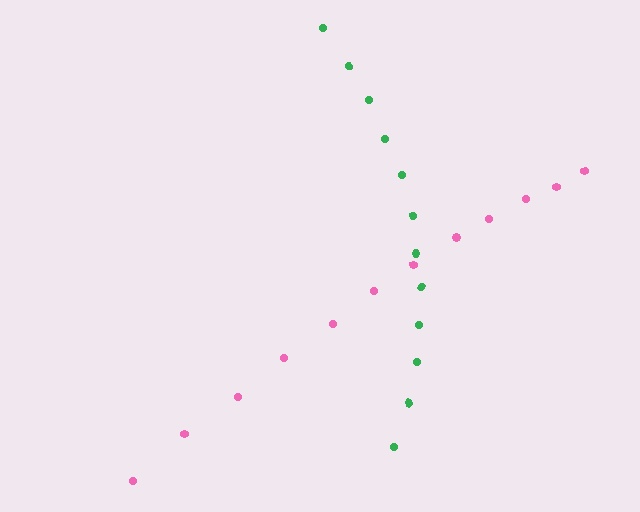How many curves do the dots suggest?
There are 2 distinct paths.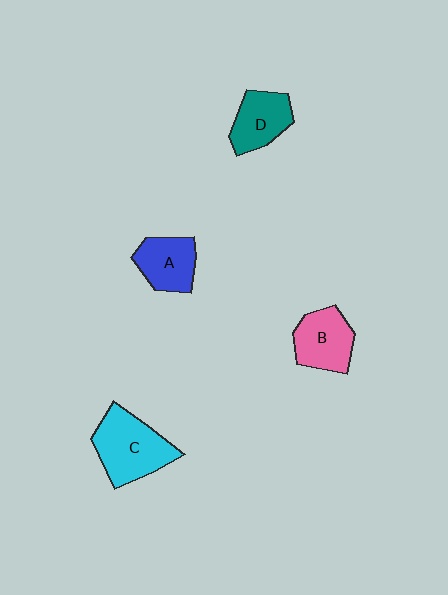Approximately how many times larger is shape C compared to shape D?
Approximately 1.5 times.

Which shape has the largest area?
Shape C (cyan).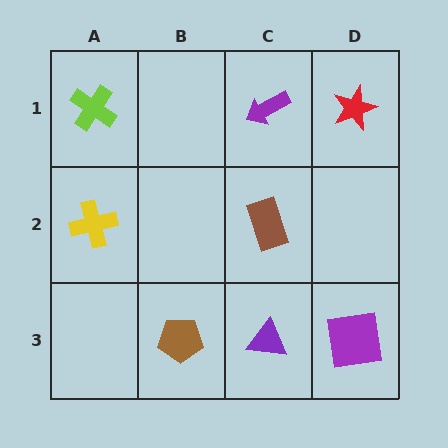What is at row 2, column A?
A yellow cross.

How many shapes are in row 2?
2 shapes.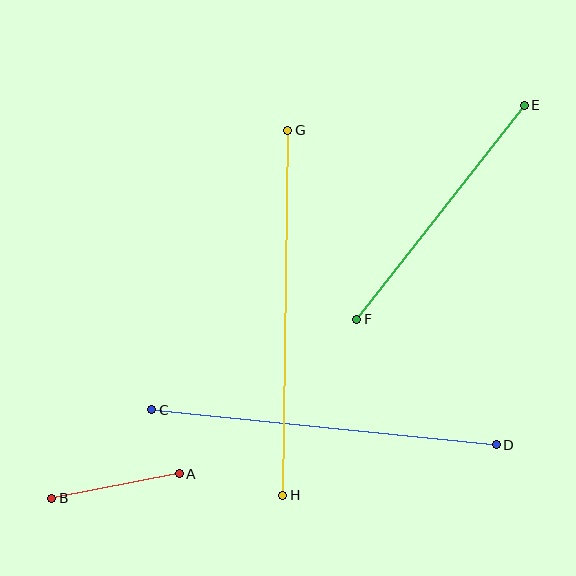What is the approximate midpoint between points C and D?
The midpoint is at approximately (324, 427) pixels.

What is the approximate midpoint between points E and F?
The midpoint is at approximately (440, 212) pixels.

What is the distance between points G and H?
The distance is approximately 365 pixels.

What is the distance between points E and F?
The distance is approximately 272 pixels.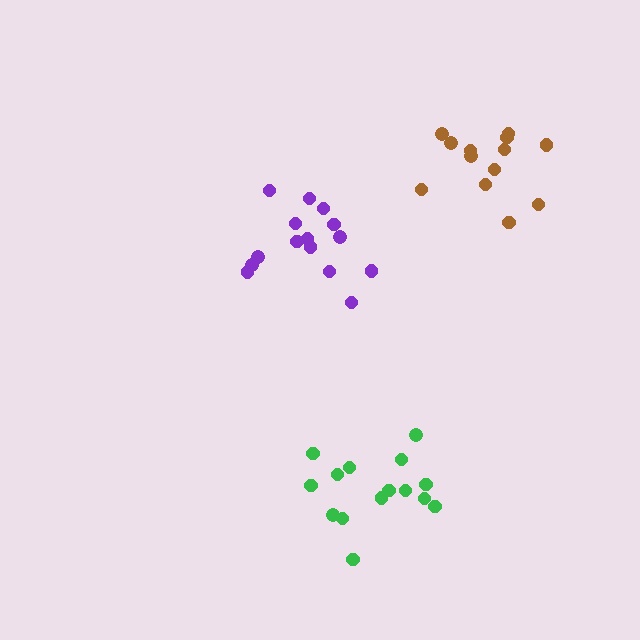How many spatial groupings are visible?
There are 3 spatial groupings.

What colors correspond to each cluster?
The clusters are colored: purple, green, brown.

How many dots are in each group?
Group 1: 15 dots, Group 2: 15 dots, Group 3: 13 dots (43 total).